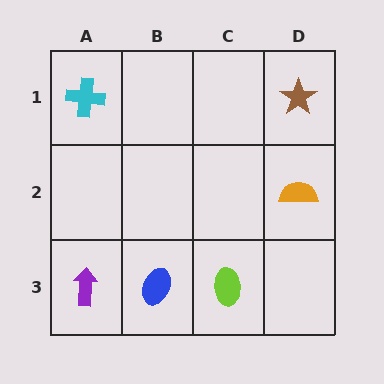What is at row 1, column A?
A cyan cross.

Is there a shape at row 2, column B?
No, that cell is empty.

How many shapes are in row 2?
1 shape.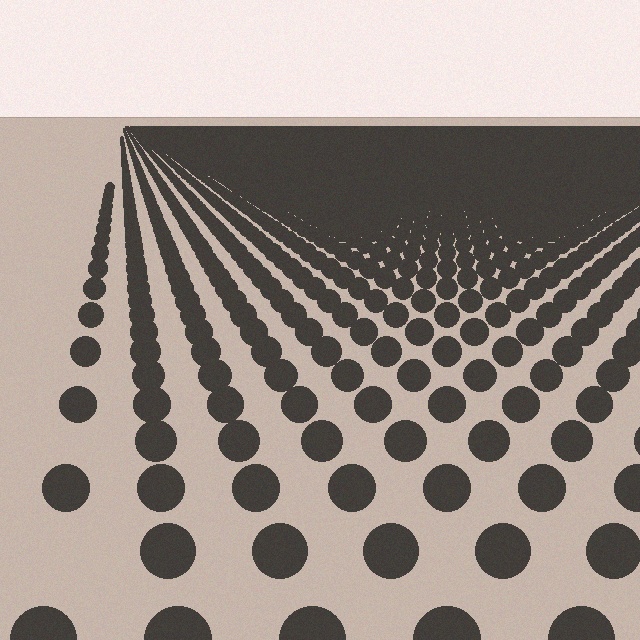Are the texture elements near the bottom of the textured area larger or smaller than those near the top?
Larger. Near the bottom, elements are closer to the viewer and appear at a bigger on-screen size.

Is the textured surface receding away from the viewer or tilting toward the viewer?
The surface is receding away from the viewer. Texture elements get smaller and denser toward the top.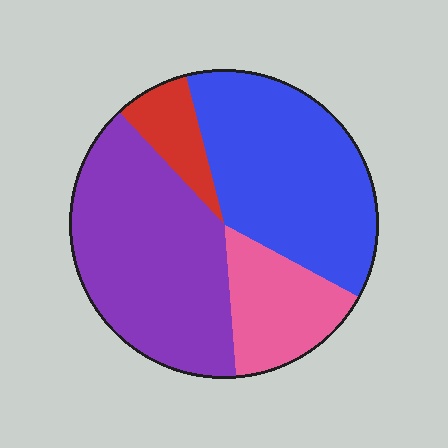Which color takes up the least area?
Red, at roughly 10%.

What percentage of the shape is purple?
Purple takes up about two fifths (2/5) of the shape.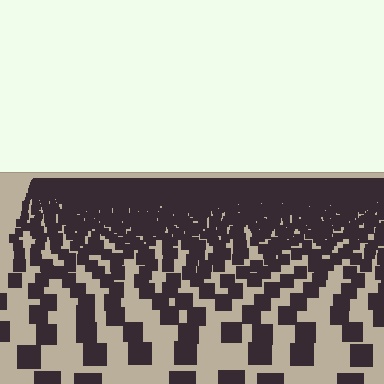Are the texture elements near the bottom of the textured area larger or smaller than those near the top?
Larger. Near the bottom, elements are closer to the viewer and appear at a bigger on-screen size.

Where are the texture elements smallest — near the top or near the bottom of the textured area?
Near the top.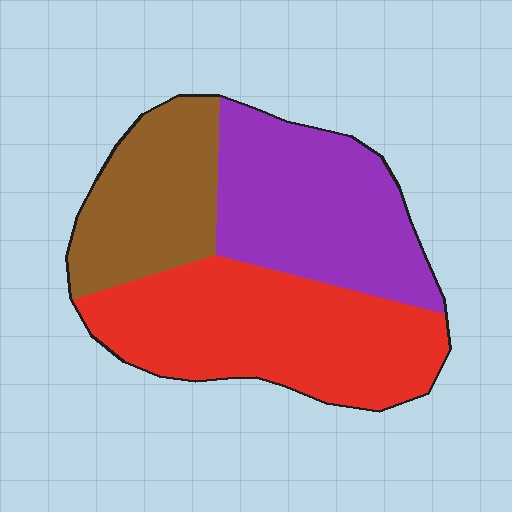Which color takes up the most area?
Red, at roughly 40%.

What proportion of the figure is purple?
Purple takes up about one third (1/3) of the figure.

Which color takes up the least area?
Brown, at roughly 25%.